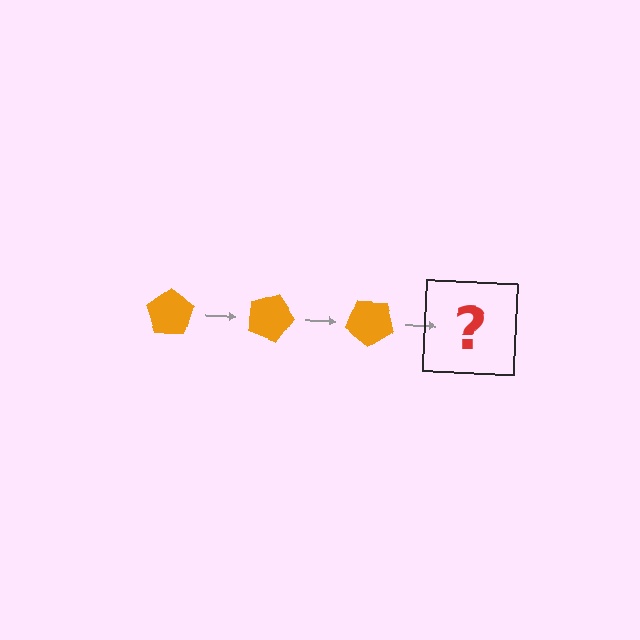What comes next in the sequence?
The next element should be an orange pentagon rotated 60 degrees.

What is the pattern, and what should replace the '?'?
The pattern is that the pentagon rotates 20 degrees each step. The '?' should be an orange pentagon rotated 60 degrees.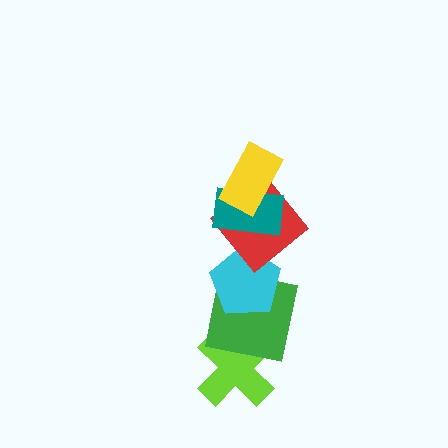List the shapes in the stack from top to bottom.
From top to bottom: the yellow rectangle, the teal rectangle, the red diamond, the cyan pentagon, the green square, the lime cross.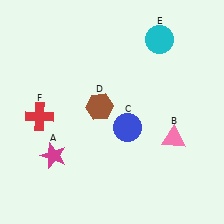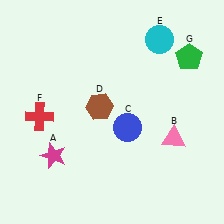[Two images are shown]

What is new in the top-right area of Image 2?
A green pentagon (G) was added in the top-right area of Image 2.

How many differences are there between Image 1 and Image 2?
There is 1 difference between the two images.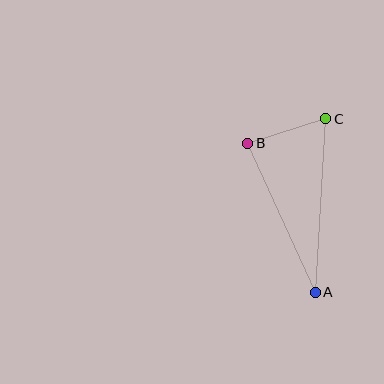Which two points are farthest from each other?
Points A and C are farthest from each other.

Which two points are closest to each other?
Points B and C are closest to each other.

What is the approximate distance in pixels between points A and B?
The distance between A and B is approximately 164 pixels.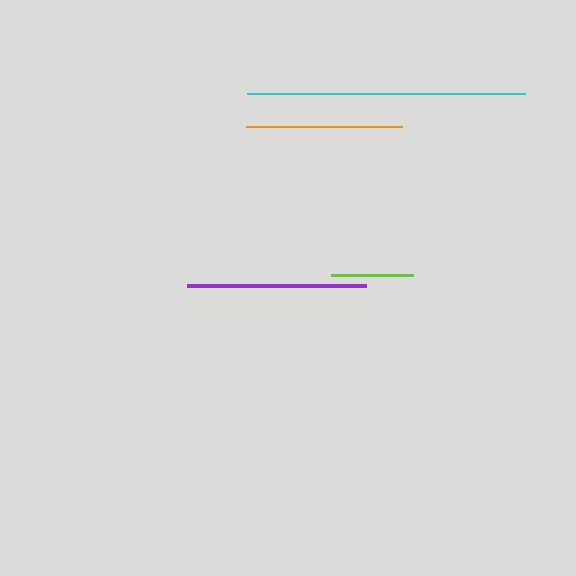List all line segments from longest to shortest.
From longest to shortest: cyan, purple, orange, lime.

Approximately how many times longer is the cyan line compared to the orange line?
The cyan line is approximately 1.8 times the length of the orange line.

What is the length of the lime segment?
The lime segment is approximately 82 pixels long.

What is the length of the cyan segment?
The cyan segment is approximately 278 pixels long.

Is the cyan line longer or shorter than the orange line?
The cyan line is longer than the orange line.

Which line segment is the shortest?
The lime line is the shortest at approximately 82 pixels.